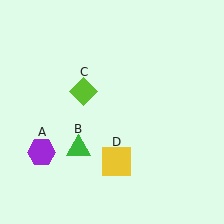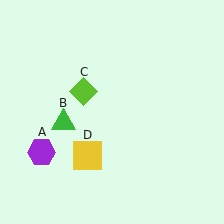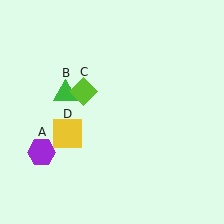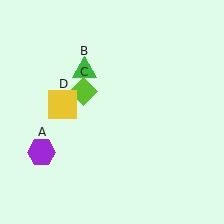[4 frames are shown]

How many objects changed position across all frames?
2 objects changed position: green triangle (object B), yellow square (object D).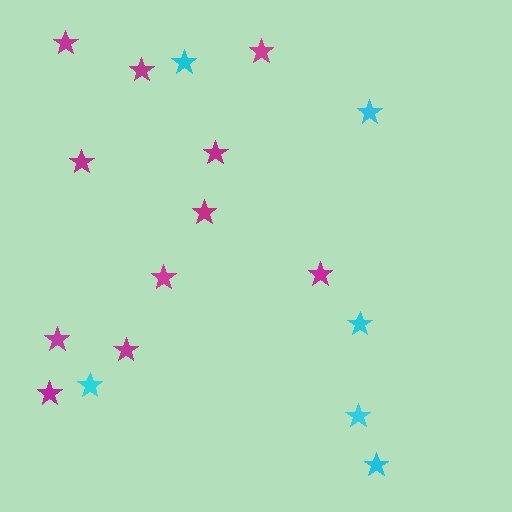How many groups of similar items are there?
There are 2 groups: one group of cyan stars (6) and one group of magenta stars (11).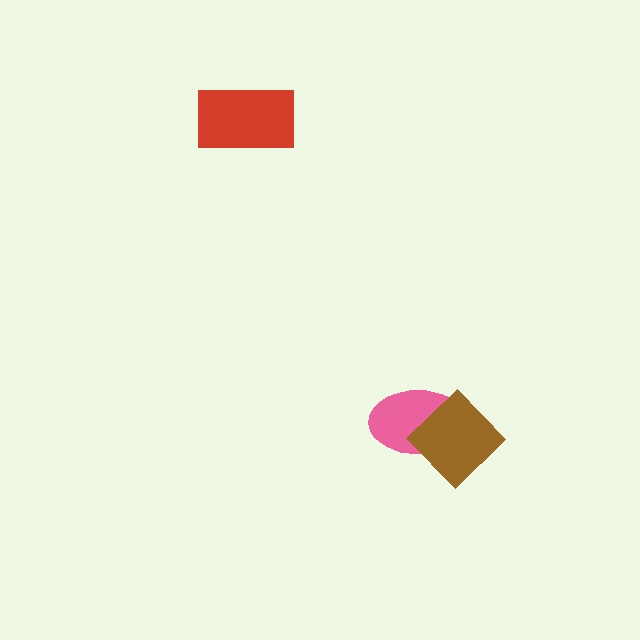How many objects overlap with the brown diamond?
1 object overlaps with the brown diamond.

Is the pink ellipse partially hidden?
Yes, it is partially covered by another shape.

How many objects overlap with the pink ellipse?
1 object overlaps with the pink ellipse.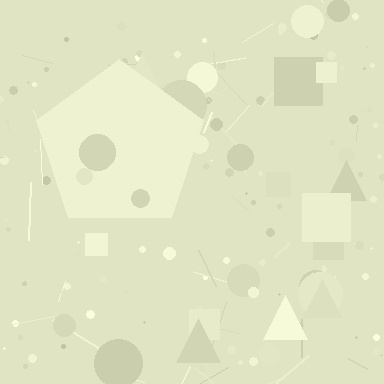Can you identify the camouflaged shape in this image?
The camouflaged shape is a pentagon.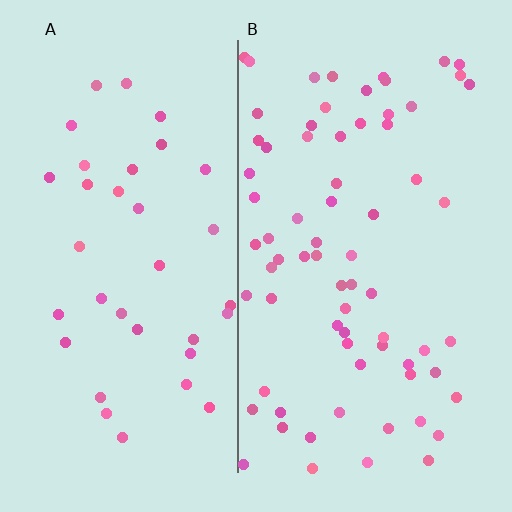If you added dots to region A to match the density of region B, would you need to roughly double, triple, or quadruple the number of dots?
Approximately double.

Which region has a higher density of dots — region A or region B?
B (the right).